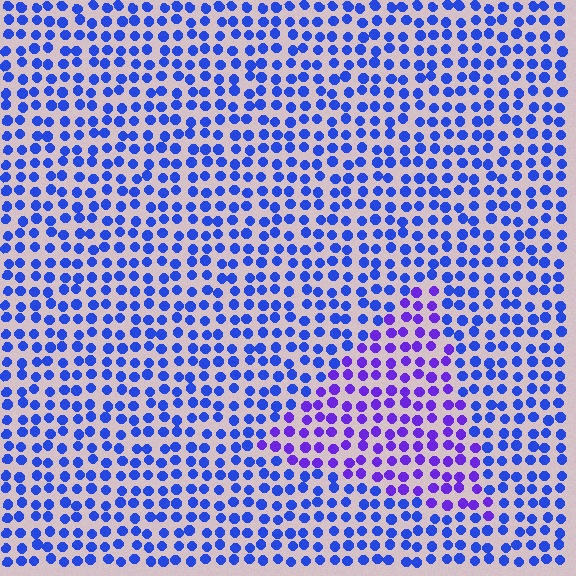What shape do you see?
I see a triangle.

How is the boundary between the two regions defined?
The boundary is defined purely by a slight shift in hue (about 34 degrees). Spacing, size, and orientation are identical on both sides.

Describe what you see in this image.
The image is filled with small blue elements in a uniform arrangement. A triangle-shaped region is visible where the elements are tinted to a slightly different hue, forming a subtle color boundary.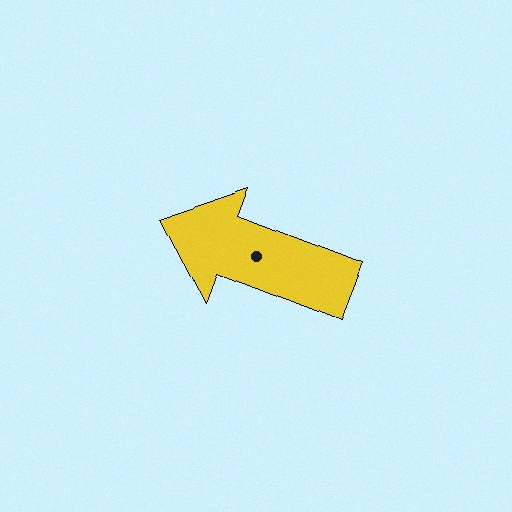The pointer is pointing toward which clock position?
Roughly 10 o'clock.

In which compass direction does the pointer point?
West.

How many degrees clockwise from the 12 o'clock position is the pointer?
Approximately 291 degrees.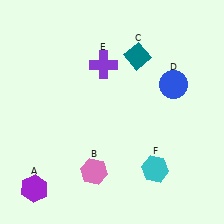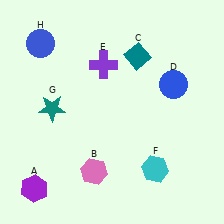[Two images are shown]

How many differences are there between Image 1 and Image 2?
There are 2 differences between the two images.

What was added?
A teal star (G), a blue circle (H) were added in Image 2.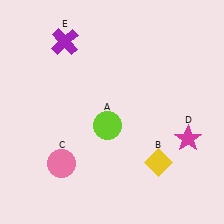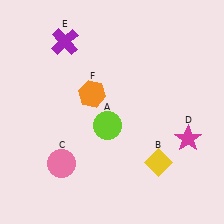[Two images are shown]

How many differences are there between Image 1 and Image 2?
There is 1 difference between the two images.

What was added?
An orange hexagon (F) was added in Image 2.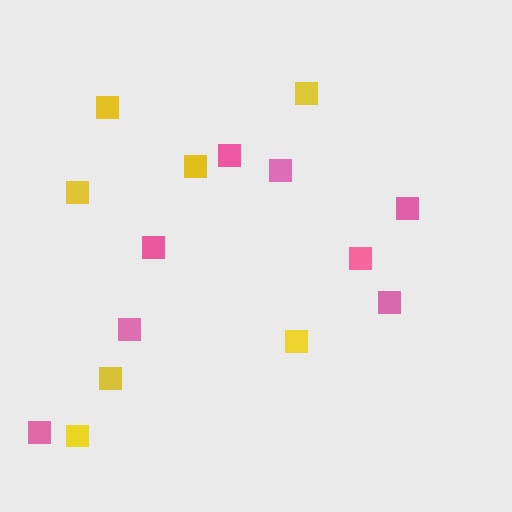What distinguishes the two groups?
There are 2 groups: one group of yellow squares (7) and one group of pink squares (8).